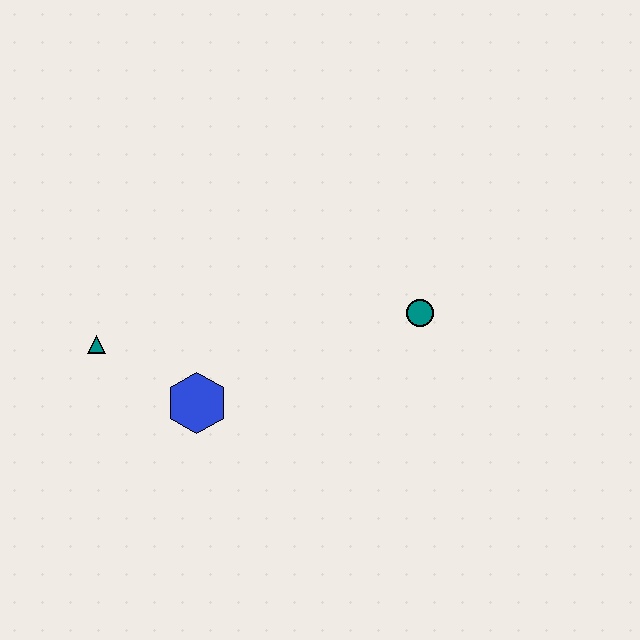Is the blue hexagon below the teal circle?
Yes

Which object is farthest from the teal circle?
The teal triangle is farthest from the teal circle.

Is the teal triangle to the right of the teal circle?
No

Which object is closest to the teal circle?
The blue hexagon is closest to the teal circle.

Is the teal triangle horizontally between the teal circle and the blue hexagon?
No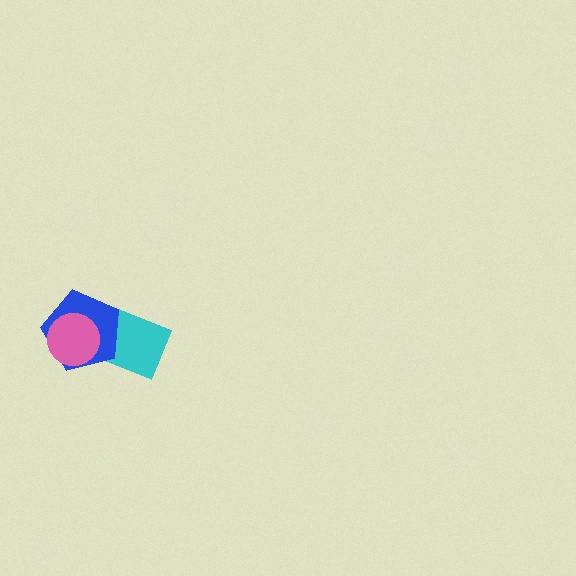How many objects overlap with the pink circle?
2 objects overlap with the pink circle.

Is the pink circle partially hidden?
No, no other shape covers it.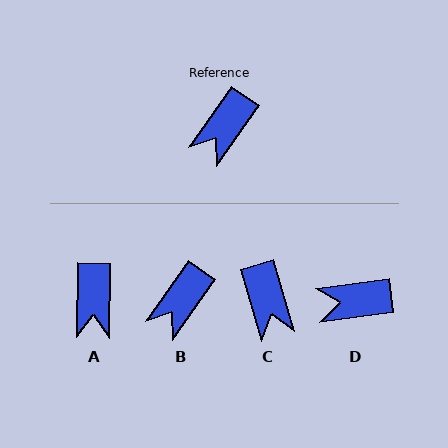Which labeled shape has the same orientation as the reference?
B.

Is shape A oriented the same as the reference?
No, it is off by about 34 degrees.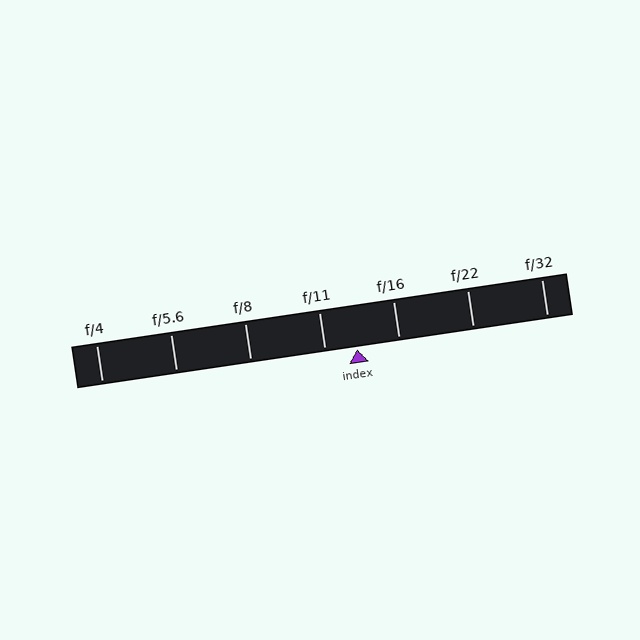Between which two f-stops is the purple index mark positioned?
The index mark is between f/11 and f/16.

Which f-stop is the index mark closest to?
The index mark is closest to f/11.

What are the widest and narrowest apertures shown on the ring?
The widest aperture shown is f/4 and the narrowest is f/32.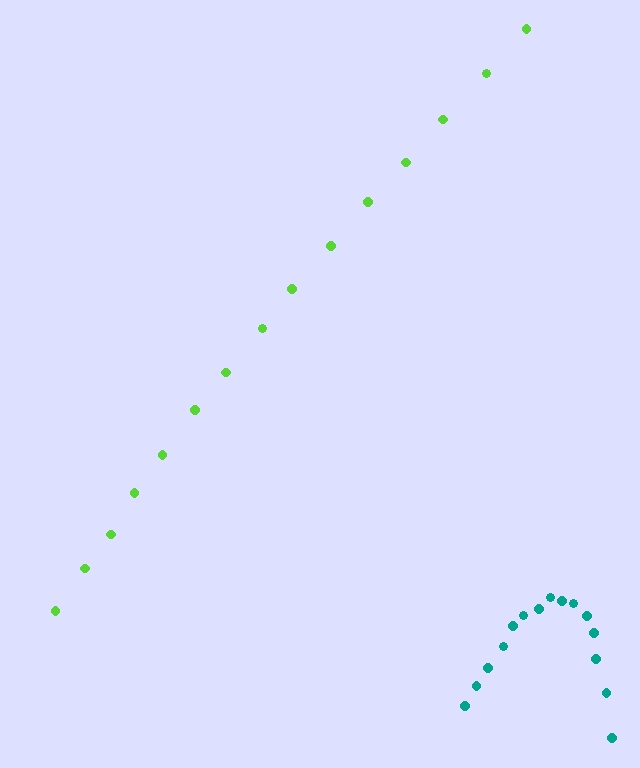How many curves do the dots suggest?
There are 2 distinct paths.